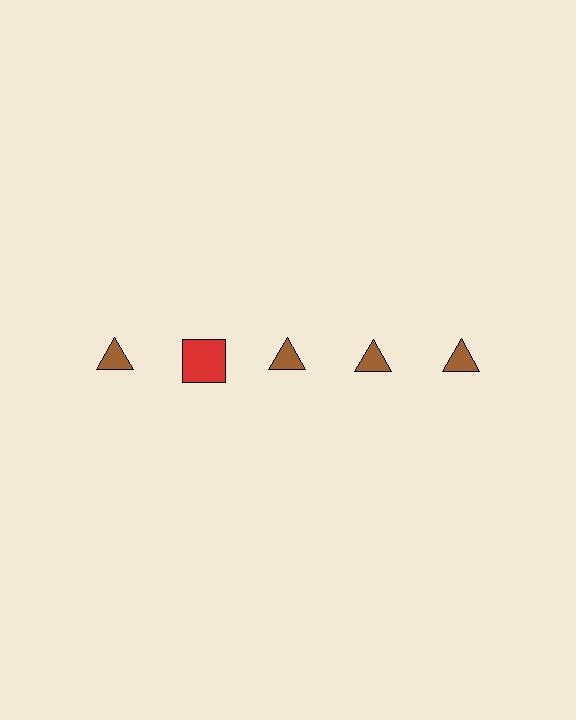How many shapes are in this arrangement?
There are 5 shapes arranged in a grid pattern.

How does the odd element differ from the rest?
It differs in both color (red instead of brown) and shape (square instead of triangle).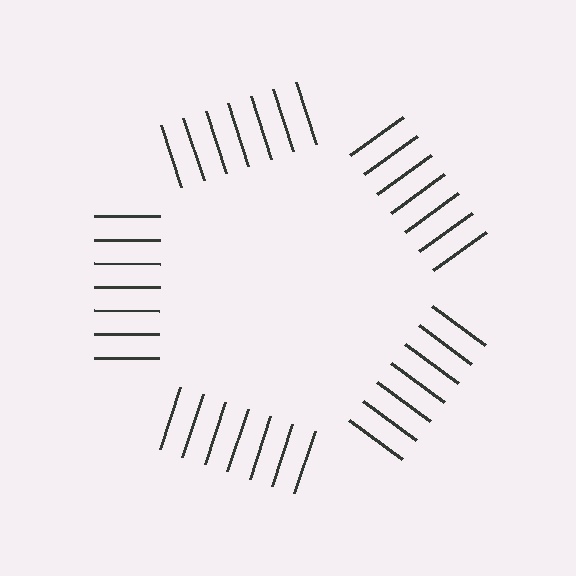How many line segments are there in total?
35 — 7 along each of the 5 edges.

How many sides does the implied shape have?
5 sides — the line-ends trace a pentagon.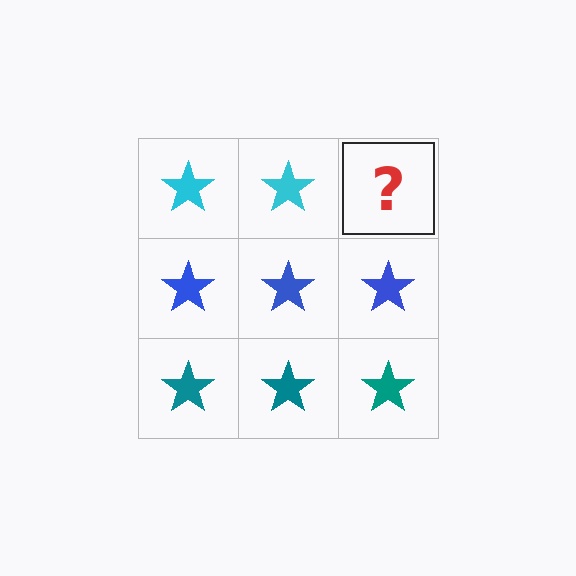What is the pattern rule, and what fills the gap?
The rule is that each row has a consistent color. The gap should be filled with a cyan star.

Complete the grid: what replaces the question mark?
The question mark should be replaced with a cyan star.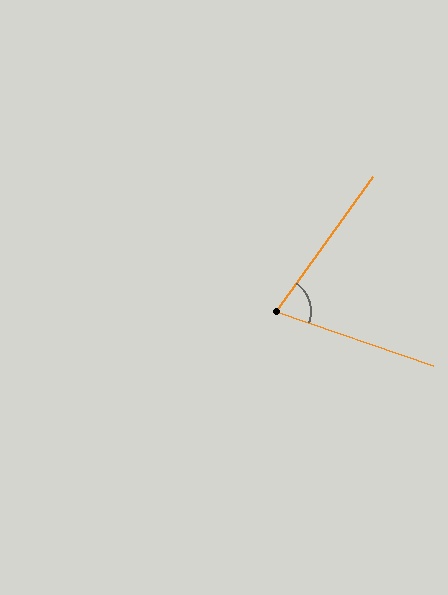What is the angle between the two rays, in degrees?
Approximately 73 degrees.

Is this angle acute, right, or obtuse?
It is acute.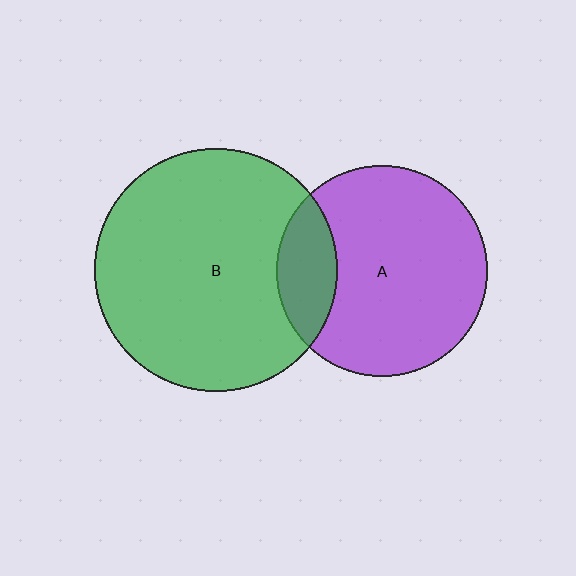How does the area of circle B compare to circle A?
Approximately 1.3 times.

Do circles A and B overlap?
Yes.